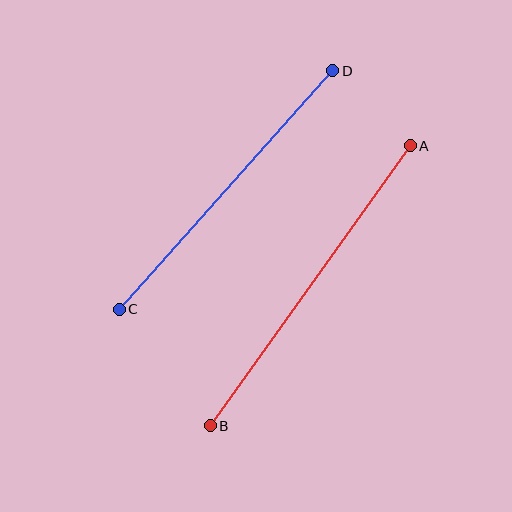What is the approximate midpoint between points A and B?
The midpoint is at approximately (310, 286) pixels.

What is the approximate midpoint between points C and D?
The midpoint is at approximately (226, 190) pixels.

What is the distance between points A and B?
The distance is approximately 344 pixels.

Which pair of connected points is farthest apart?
Points A and B are farthest apart.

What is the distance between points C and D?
The distance is approximately 320 pixels.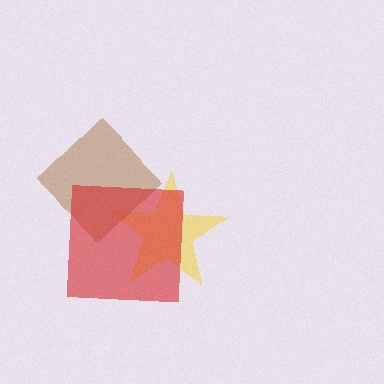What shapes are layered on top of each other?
The layered shapes are: a yellow star, a brown diamond, a red square.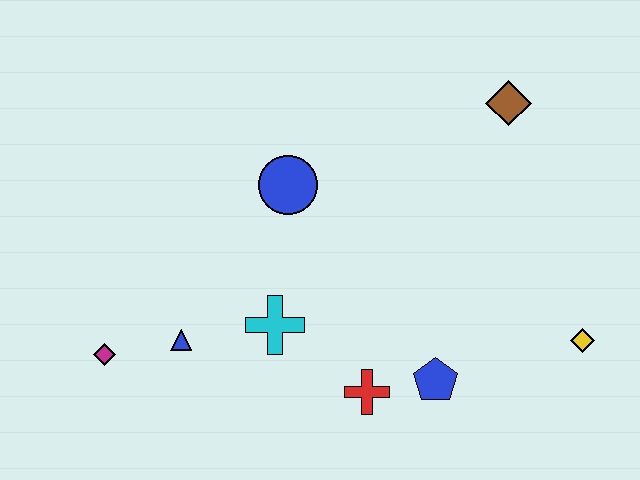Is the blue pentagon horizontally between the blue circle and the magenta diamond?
No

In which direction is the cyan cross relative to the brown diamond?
The cyan cross is to the left of the brown diamond.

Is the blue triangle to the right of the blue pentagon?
No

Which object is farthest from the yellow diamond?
The magenta diamond is farthest from the yellow diamond.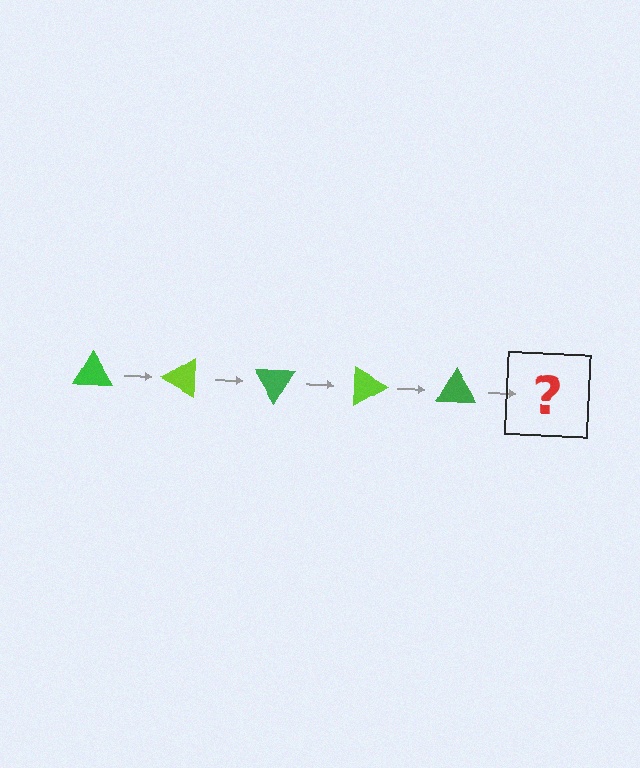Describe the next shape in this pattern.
It should be a lime triangle, rotated 150 degrees from the start.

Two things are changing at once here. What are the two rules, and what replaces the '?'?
The two rules are that it rotates 30 degrees each step and the color cycles through green and lime. The '?' should be a lime triangle, rotated 150 degrees from the start.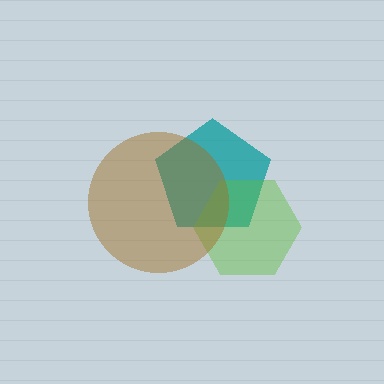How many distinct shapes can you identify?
There are 3 distinct shapes: a teal pentagon, a lime hexagon, a brown circle.